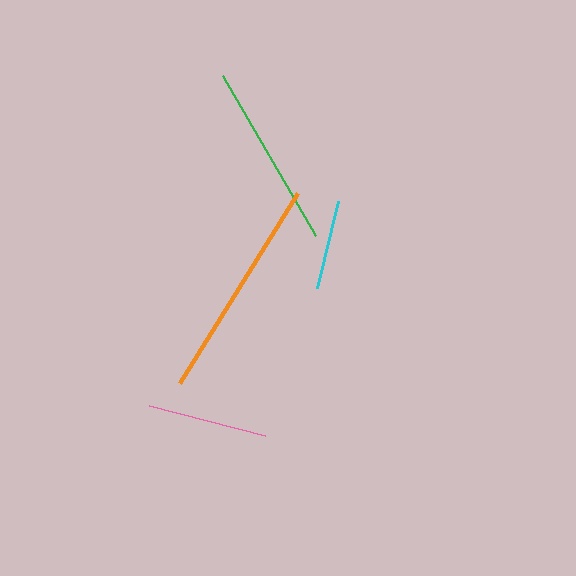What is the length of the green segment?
The green segment is approximately 185 pixels long.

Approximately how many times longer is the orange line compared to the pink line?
The orange line is approximately 1.9 times the length of the pink line.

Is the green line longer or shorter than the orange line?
The orange line is longer than the green line.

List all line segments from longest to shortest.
From longest to shortest: orange, green, pink, cyan.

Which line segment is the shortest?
The cyan line is the shortest at approximately 89 pixels.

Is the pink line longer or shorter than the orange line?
The orange line is longer than the pink line.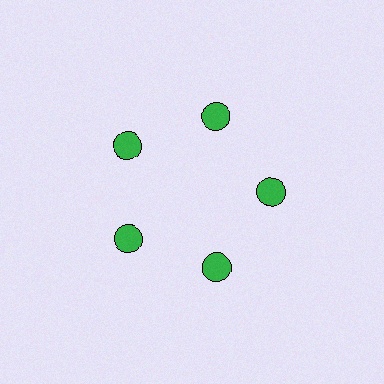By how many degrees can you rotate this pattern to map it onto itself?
The pattern maps onto itself every 72 degrees of rotation.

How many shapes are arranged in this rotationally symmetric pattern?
There are 5 shapes, arranged in 5 groups of 1.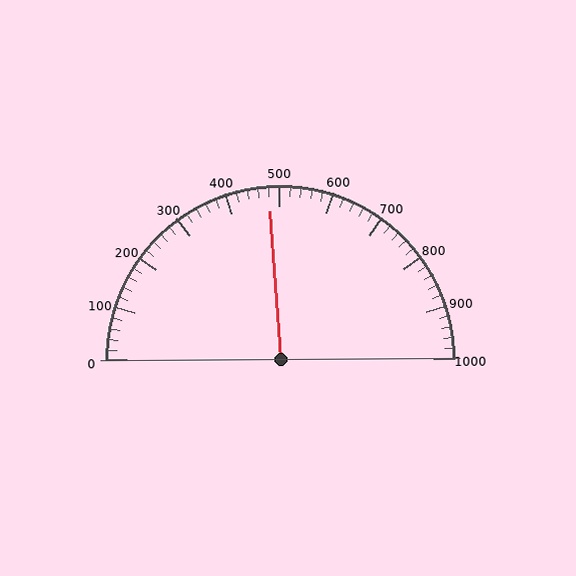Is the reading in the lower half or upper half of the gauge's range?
The reading is in the lower half of the range (0 to 1000).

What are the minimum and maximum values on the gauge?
The gauge ranges from 0 to 1000.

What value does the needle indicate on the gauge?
The needle indicates approximately 480.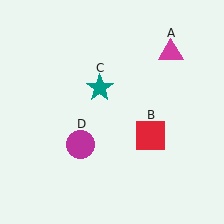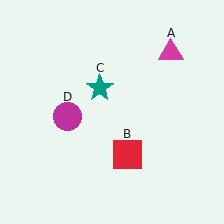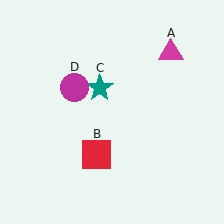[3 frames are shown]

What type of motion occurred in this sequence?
The red square (object B), magenta circle (object D) rotated clockwise around the center of the scene.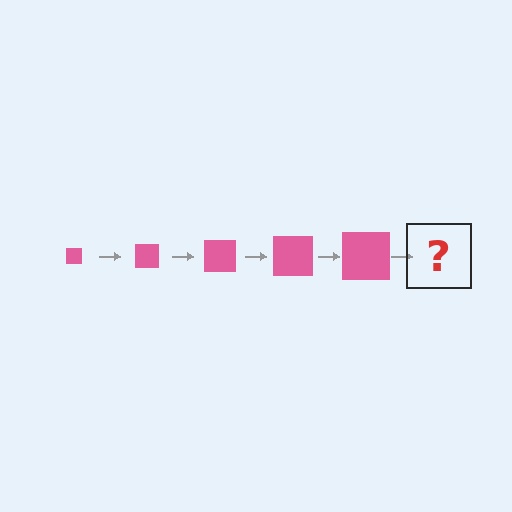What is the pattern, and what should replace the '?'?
The pattern is that the square gets progressively larger each step. The '?' should be a pink square, larger than the previous one.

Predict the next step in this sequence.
The next step is a pink square, larger than the previous one.